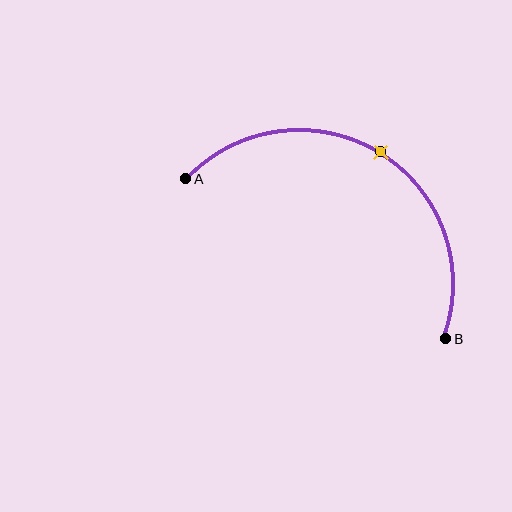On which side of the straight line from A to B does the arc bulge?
The arc bulges above the straight line connecting A and B.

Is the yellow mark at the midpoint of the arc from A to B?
Yes. The yellow mark lies on the arc at equal arc-length from both A and B — it is the arc midpoint.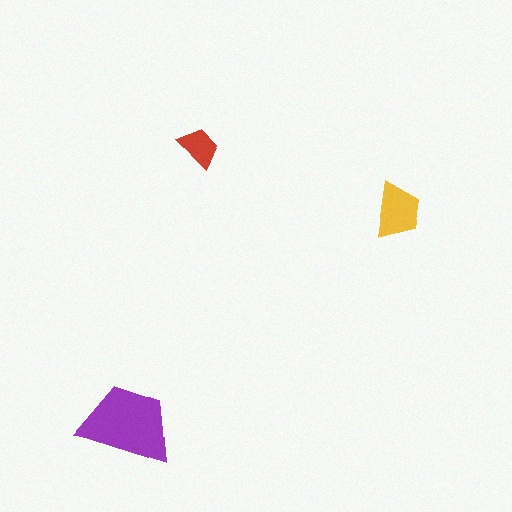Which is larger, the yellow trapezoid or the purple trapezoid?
The purple one.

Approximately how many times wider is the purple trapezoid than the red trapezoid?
About 2 times wider.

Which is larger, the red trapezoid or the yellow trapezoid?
The yellow one.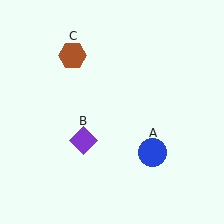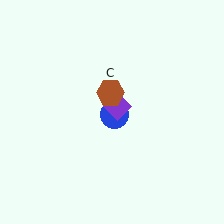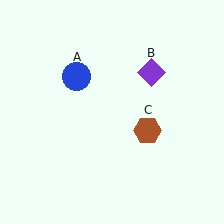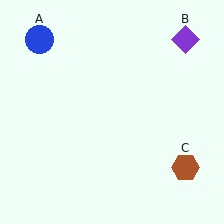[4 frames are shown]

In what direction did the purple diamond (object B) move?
The purple diamond (object B) moved up and to the right.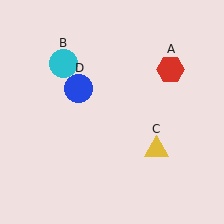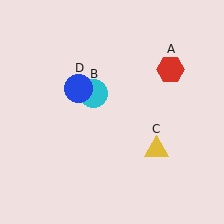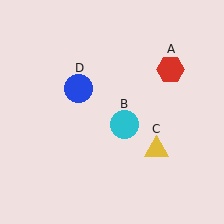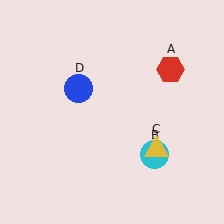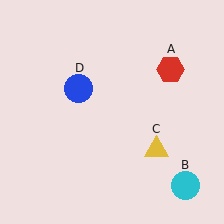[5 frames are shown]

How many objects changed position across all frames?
1 object changed position: cyan circle (object B).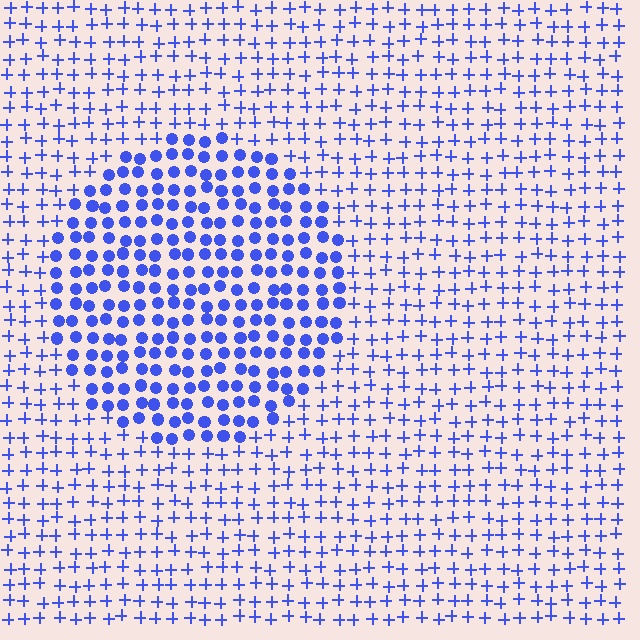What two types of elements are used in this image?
The image uses circles inside the circle region and plus signs outside it.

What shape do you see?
I see a circle.